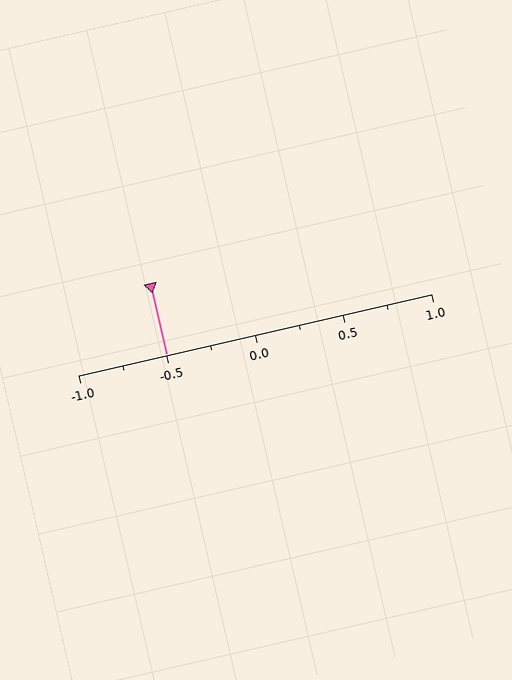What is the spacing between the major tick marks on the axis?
The major ticks are spaced 0.5 apart.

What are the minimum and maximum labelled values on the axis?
The axis runs from -1.0 to 1.0.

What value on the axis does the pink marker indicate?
The marker indicates approximately -0.5.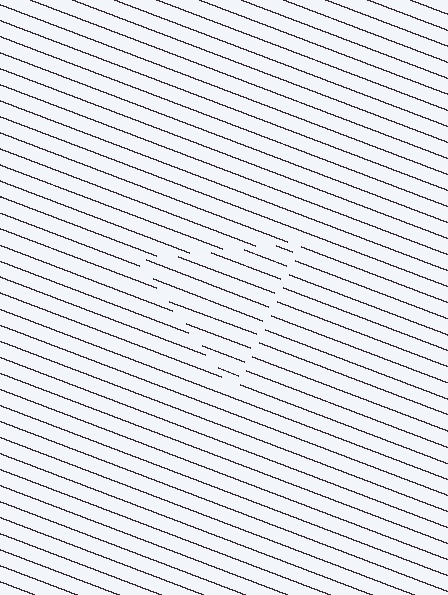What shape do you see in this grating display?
An illusory triangle. The interior of the shape contains the same grating, shifted by half a period — the contour is defined by the phase discontinuity where line-ends from the inner and outer gratings abut.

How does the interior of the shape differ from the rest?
The interior of the shape contains the same grating, shifted by half a period — the contour is defined by the phase discontinuity where line-ends from the inner and outer gratings abut.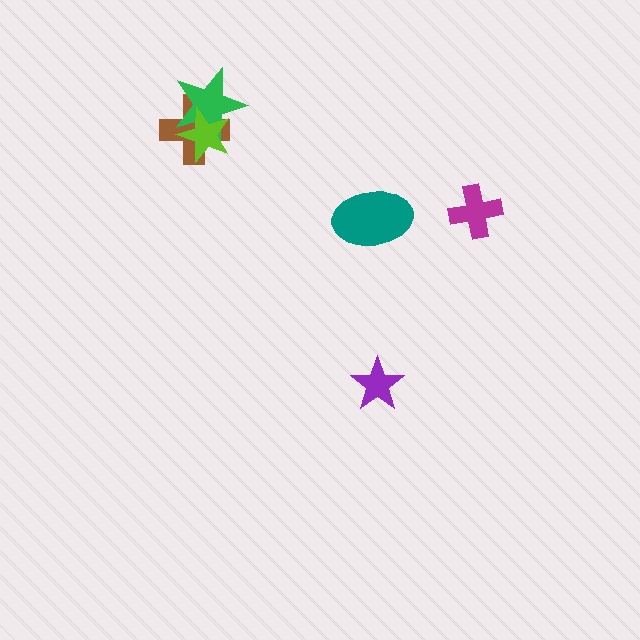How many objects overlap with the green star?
2 objects overlap with the green star.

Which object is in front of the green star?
The lime star is in front of the green star.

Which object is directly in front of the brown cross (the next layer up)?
The green star is directly in front of the brown cross.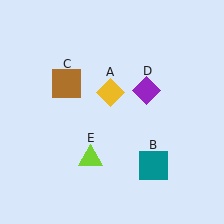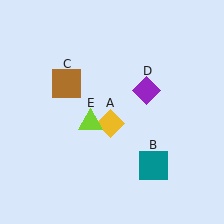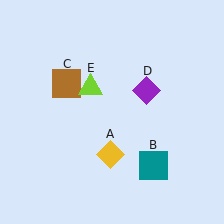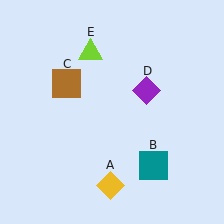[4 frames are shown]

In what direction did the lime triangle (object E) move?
The lime triangle (object E) moved up.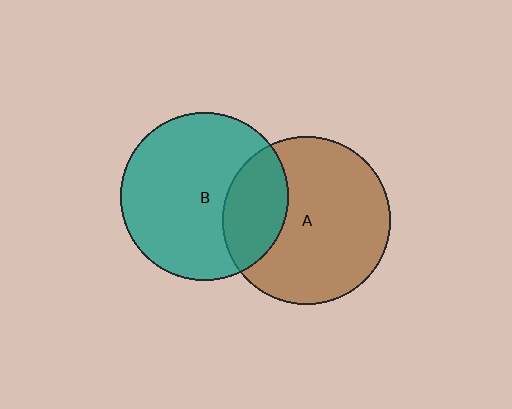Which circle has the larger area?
Circle B (teal).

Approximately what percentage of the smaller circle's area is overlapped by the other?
Approximately 25%.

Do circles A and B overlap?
Yes.